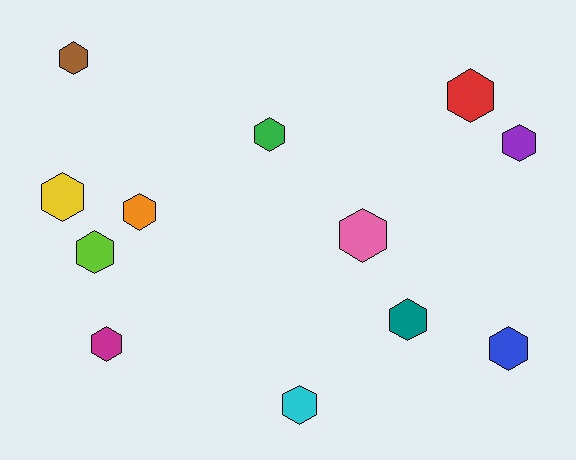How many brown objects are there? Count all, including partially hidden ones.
There is 1 brown object.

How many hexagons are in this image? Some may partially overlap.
There are 12 hexagons.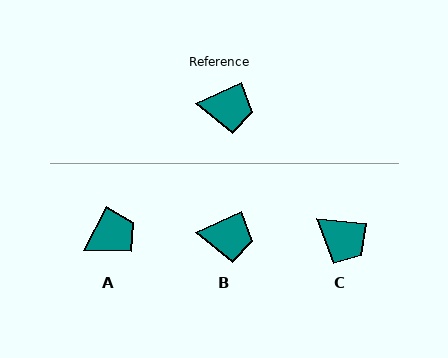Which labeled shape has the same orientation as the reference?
B.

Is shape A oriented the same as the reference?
No, it is off by about 38 degrees.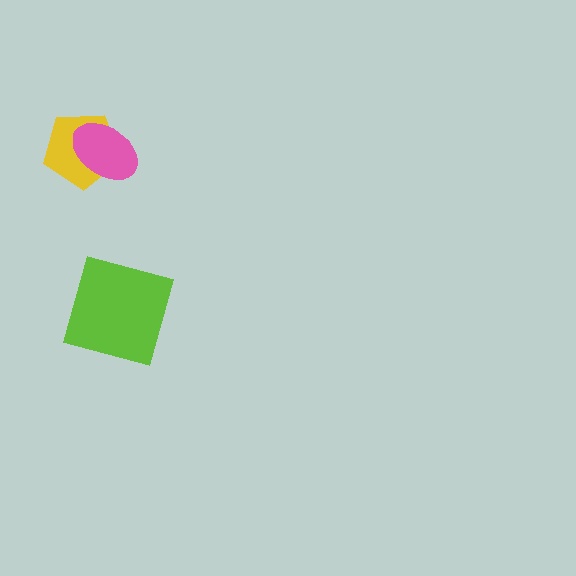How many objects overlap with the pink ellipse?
1 object overlaps with the pink ellipse.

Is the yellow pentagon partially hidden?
Yes, it is partially covered by another shape.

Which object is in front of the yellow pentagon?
The pink ellipse is in front of the yellow pentagon.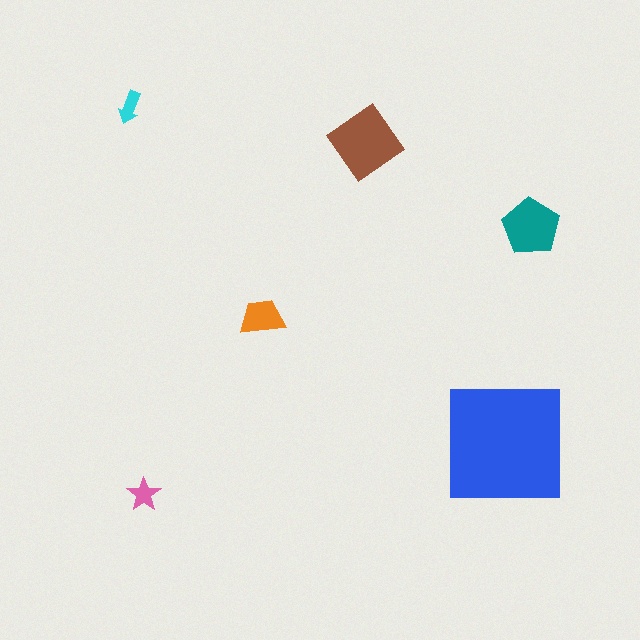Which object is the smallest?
The cyan arrow.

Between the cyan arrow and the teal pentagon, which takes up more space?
The teal pentagon.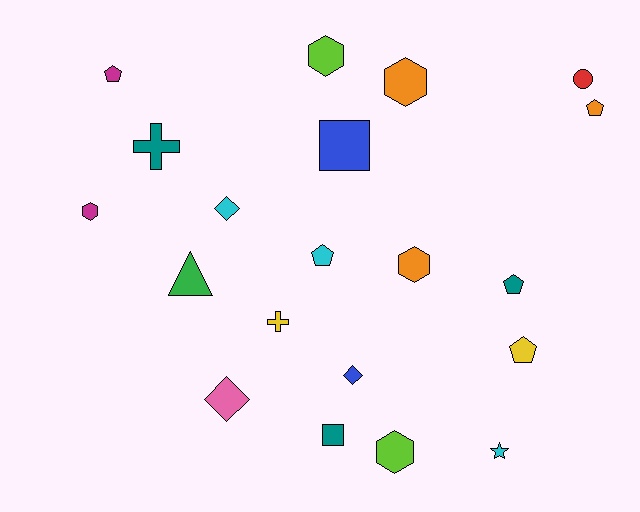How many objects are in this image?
There are 20 objects.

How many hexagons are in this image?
There are 5 hexagons.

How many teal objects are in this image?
There are 3 teal objects.